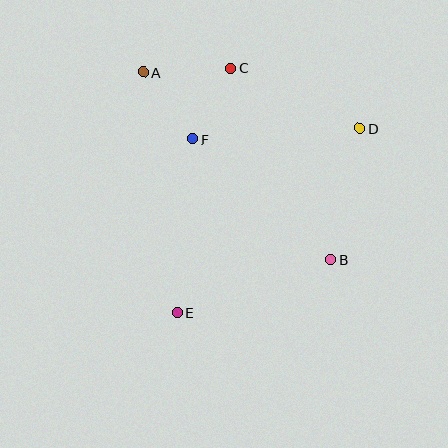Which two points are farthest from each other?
Points A and B are farthest from each other.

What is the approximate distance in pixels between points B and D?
The distance between B and D is approximately 134 pixels.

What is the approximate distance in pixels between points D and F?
The distance between D and F is approximately 167 pixels.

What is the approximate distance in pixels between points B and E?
The distance between B and E is approximately 163 pixels.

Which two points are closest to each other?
Points C and F are closest to each other.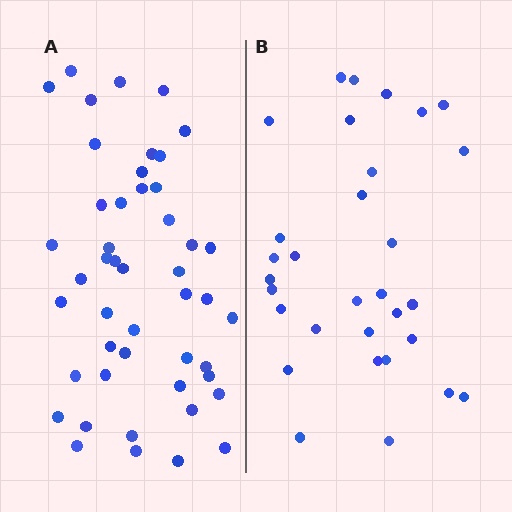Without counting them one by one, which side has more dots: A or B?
Region A (the left region) has more dots.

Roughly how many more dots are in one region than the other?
Region A has approximately 15 more dots than region B.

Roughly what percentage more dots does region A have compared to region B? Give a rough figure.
About 50% more.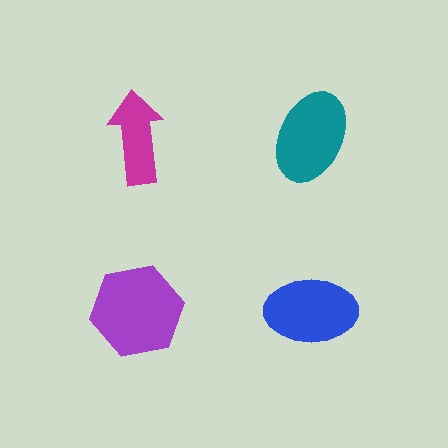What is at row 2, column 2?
A blue ellipse.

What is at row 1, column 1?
A magenta arrow.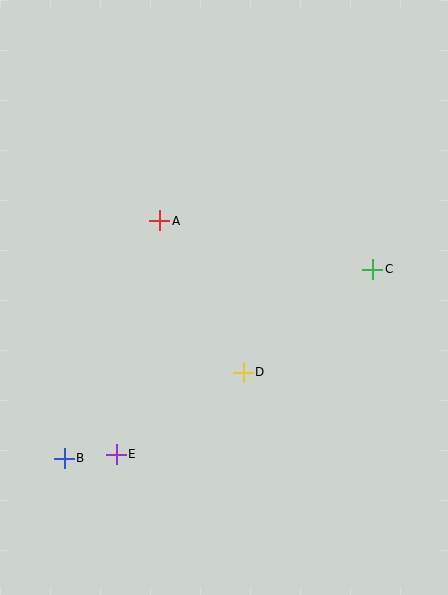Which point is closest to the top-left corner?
Point A is closest to the top-left corner.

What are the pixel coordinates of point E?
Point E is at (116, 454).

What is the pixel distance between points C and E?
The distance between C and E is 316 pixels.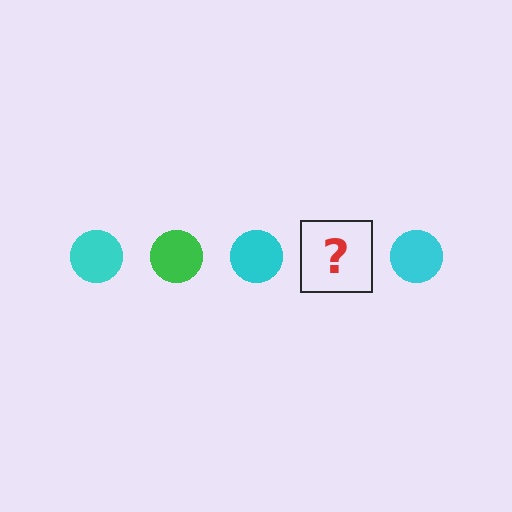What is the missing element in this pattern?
The missing element is a green circle.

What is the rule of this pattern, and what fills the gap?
The rule is that the pattern cycles through cyan, green circles. The gap should be filled with a green circle.